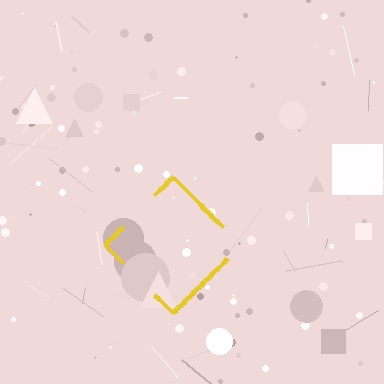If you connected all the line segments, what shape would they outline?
They would outline a diamond.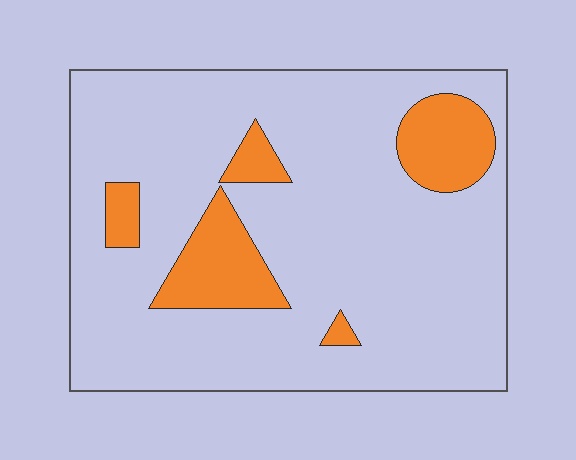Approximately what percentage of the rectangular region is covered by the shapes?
Approximately 15%.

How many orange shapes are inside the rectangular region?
5.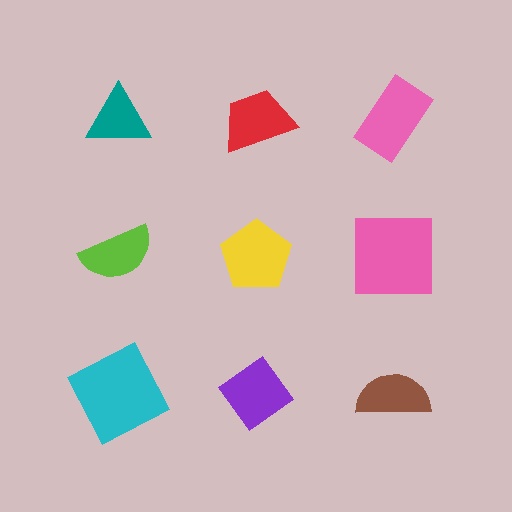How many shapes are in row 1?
3 shapes.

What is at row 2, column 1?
A lime semicircle.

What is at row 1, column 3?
A pink rectangle.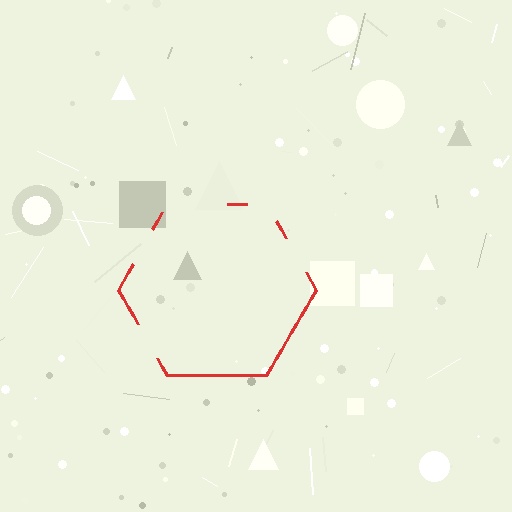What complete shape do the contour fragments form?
The contour fragments form a hexagon.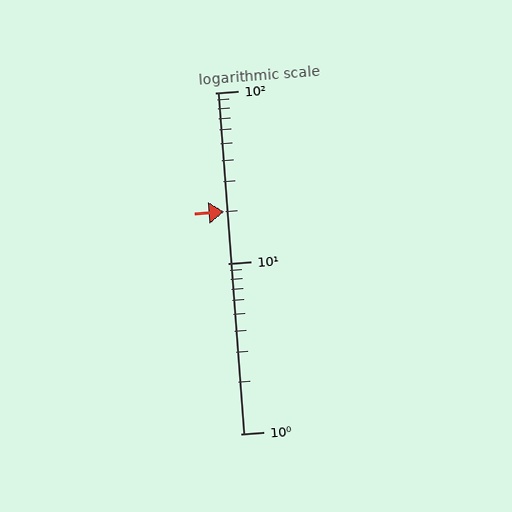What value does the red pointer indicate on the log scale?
The pointer indicates approximately 20.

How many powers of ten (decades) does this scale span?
The scale spans 2 decades, from 1 to 100.